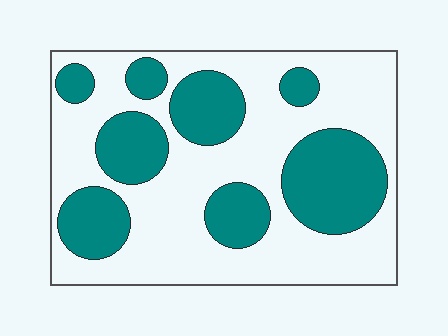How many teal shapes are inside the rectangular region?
8.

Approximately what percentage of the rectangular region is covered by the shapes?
Approximately 35%.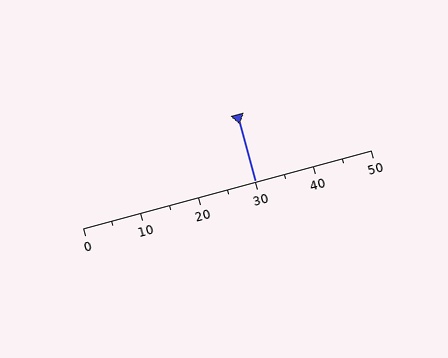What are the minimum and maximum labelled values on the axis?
The axis runs from 0 to 50.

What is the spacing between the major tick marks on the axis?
The major ticks are spaced 10 apart.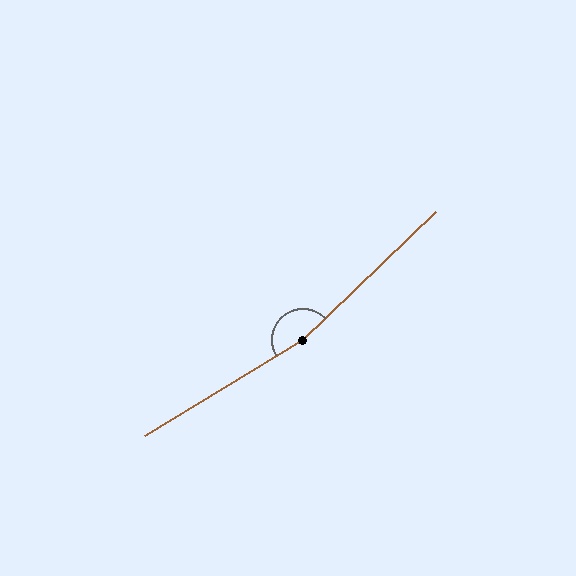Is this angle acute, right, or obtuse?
It is obtuse.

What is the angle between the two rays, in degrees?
Approximately 167 degrees.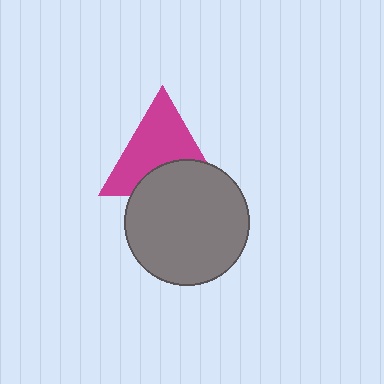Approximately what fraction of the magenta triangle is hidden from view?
Roughly 35% of the magenta triangle is hidden behind the gray circle.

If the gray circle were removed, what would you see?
You would see the complete magenta triangle.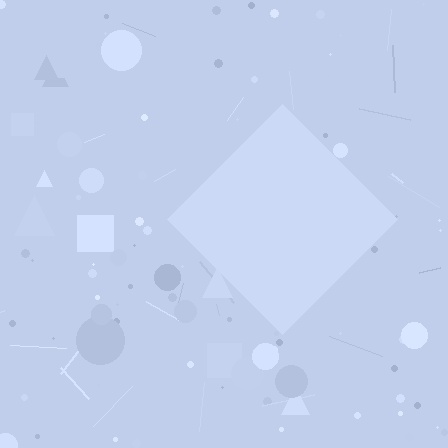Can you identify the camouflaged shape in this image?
The camouflaged shape is a diamond.